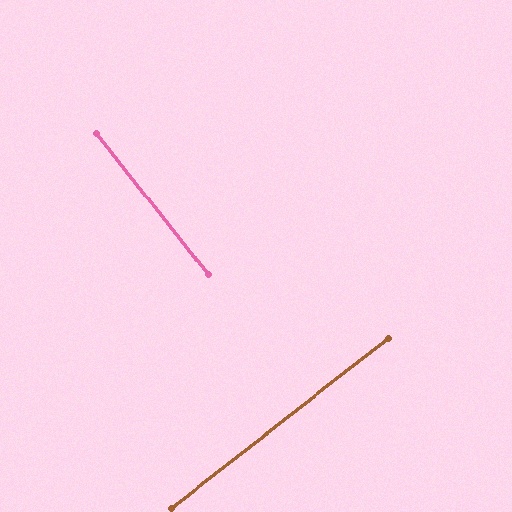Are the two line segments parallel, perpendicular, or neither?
Perpendicular — they meet at approximately 89°.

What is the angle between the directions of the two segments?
Approximately 89 degrees.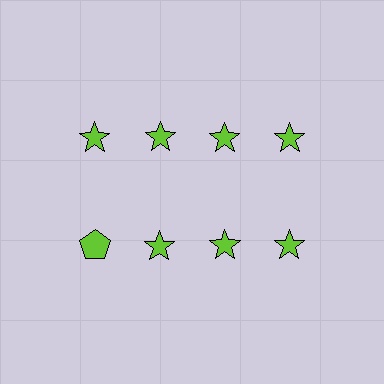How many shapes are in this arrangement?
There are 8 shapes arranged in a grid pattern.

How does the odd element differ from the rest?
It has a different shape: pentagon instead of star.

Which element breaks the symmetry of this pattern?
The lime pentagon in the second row, leftmost column breaks the symmetry. All other shapes are lime stars.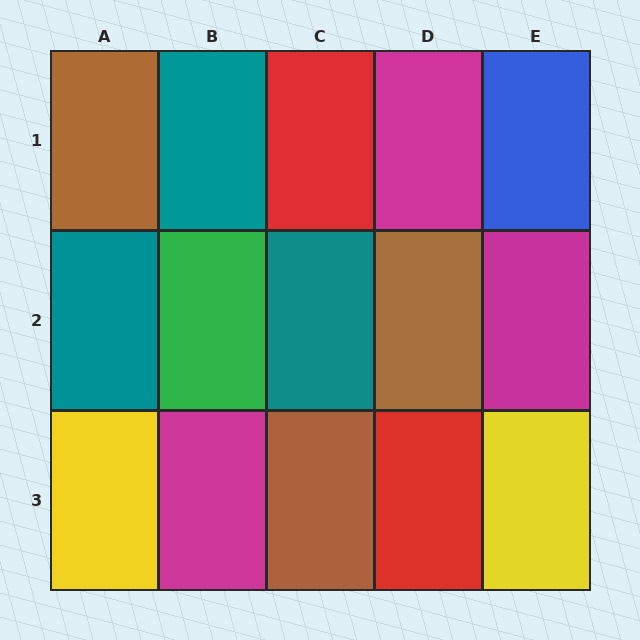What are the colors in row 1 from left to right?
Brown, teal, red, magenta, blue.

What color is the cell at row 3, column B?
Magenta.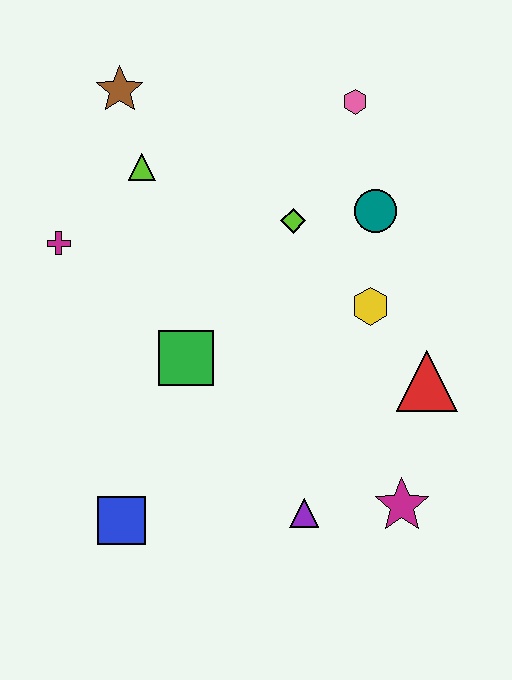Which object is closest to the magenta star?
The purple triangle is closest to the magenta star.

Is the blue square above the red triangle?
No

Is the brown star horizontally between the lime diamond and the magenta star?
No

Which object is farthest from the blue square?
The pink hexagon is farthest from the blue square.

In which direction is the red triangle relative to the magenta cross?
The red triangle is to the right of the magenta cross.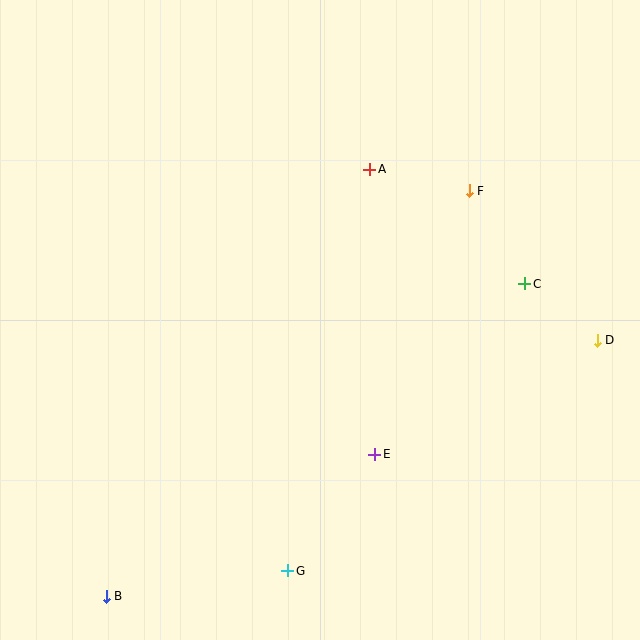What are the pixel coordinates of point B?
Point B is at (106, 596).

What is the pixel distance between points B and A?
The distance between B and A is 502 pixels.